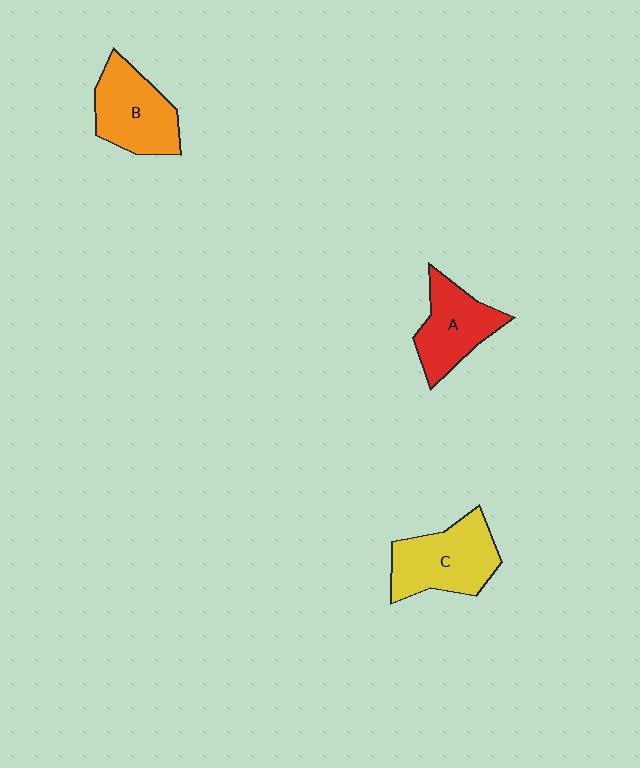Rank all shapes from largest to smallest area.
From largest to smallest: C (yellow), B (orange), A (red).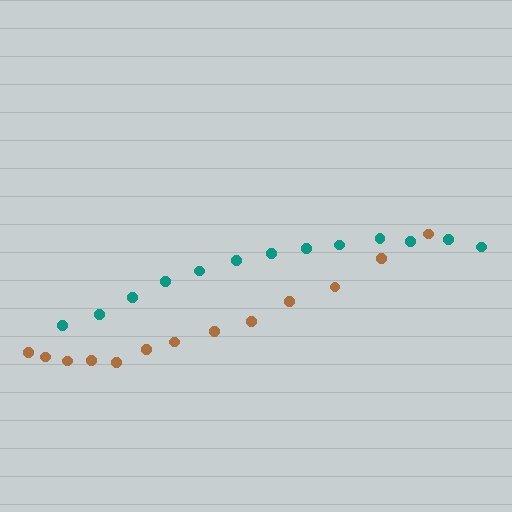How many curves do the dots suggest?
There are 2 distinct paths.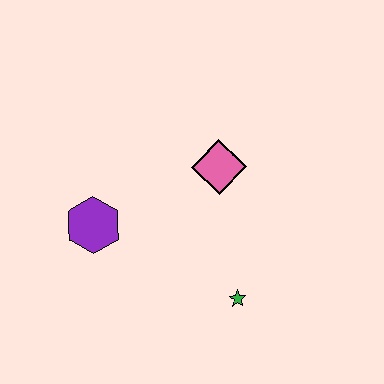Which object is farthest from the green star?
The purple hexagon is farthest from the green star.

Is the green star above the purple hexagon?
No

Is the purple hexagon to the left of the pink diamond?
Yes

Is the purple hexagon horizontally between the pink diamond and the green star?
No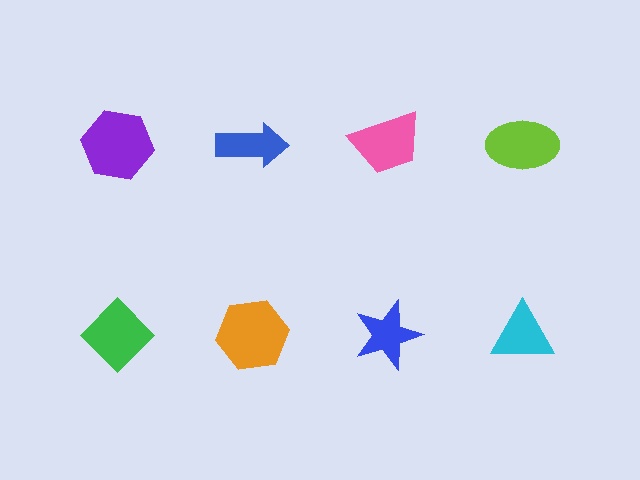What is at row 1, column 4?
A lime ellipse.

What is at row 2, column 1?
A green diamond.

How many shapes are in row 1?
4 shapes.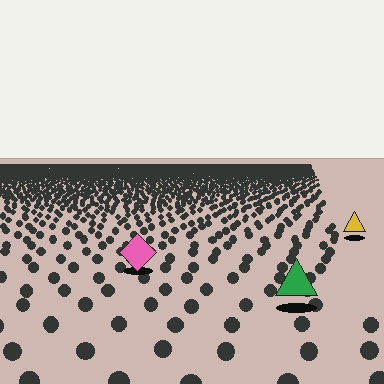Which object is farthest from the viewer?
The yellow triangle is farthest from the viewer. It appears smaller and the ground texture around it is denser.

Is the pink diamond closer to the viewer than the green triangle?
No. The green triangle is closer — you can tell from the texture gradient: the ground texture is coarser near it.